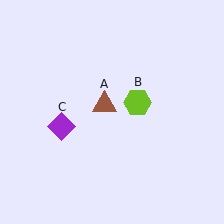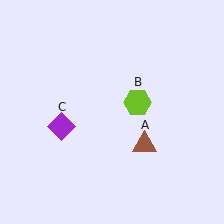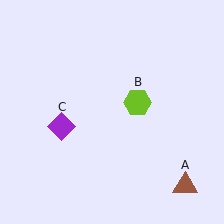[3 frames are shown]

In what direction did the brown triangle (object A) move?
The brown triangle (object A) moved down and to the right.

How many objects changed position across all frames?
1 object changed position: brown triangle (object A).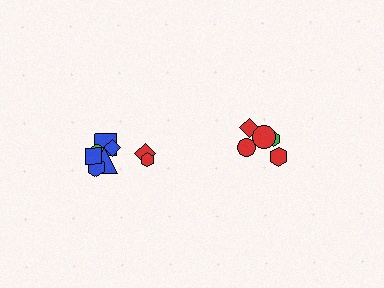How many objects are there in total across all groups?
There are 13 objects.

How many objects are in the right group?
There are 5 objects.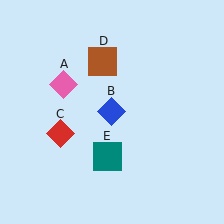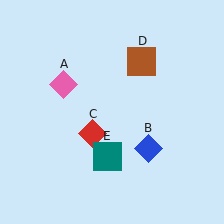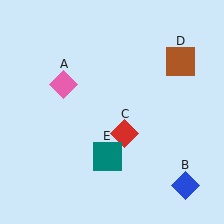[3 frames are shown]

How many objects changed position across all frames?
3 objects changed position: blue diamond (object B), red diamond (object C), brown square (object D).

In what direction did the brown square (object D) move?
The brown square (object D) moved right.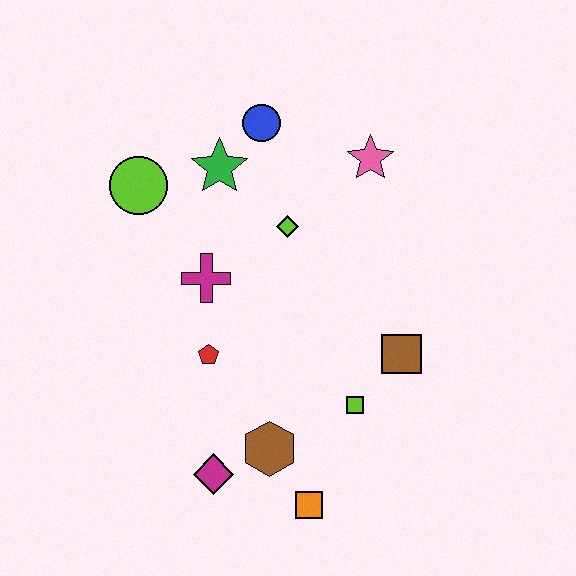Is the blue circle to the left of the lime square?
Yes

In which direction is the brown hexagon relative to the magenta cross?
The brown hexagon is below the magenta cross.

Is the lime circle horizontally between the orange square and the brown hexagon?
No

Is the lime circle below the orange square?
No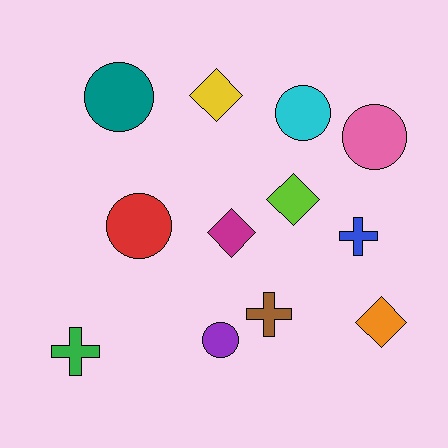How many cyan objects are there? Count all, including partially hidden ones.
There is 1 cyan object.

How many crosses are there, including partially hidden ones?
There are 3 crosses.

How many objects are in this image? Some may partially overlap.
There are 12 objects.